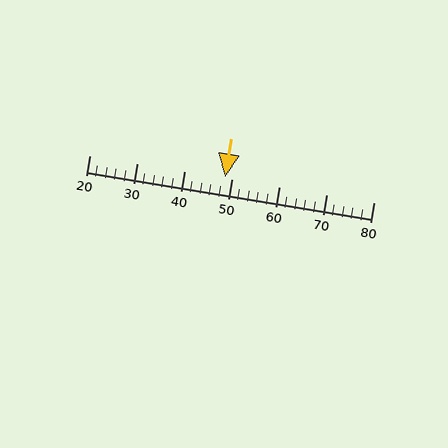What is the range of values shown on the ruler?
The ruler shows values from 20 to 80.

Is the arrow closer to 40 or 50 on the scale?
The arrow is closer to 50.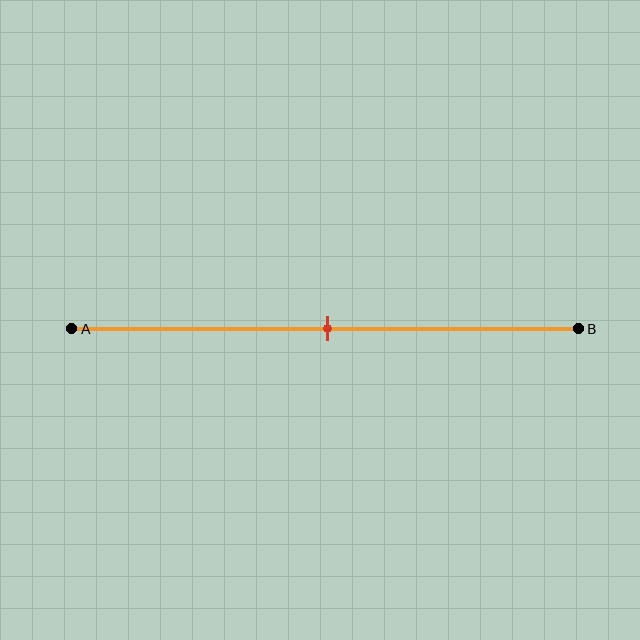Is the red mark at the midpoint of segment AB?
Yes, the mark is approximately at the midpoint.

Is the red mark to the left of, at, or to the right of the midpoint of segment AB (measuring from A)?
The red mark is approximately at the midpoint of segment AB.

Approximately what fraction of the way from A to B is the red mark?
The red mark is approximately 50% of the way from A to B.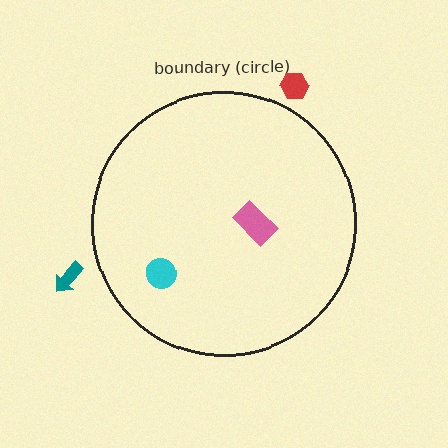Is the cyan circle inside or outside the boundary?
Inside.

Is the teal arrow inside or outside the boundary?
Outside.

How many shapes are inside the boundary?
2 inside, 2 outside.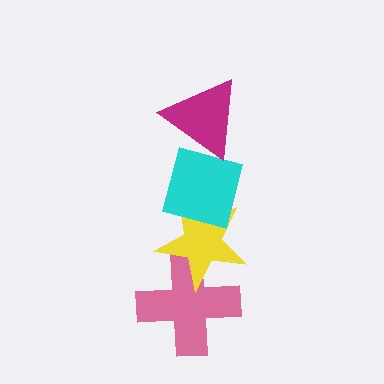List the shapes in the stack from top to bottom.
From top to bottom: the magenta triangle, the cyan square, the yellow star, the pink cross.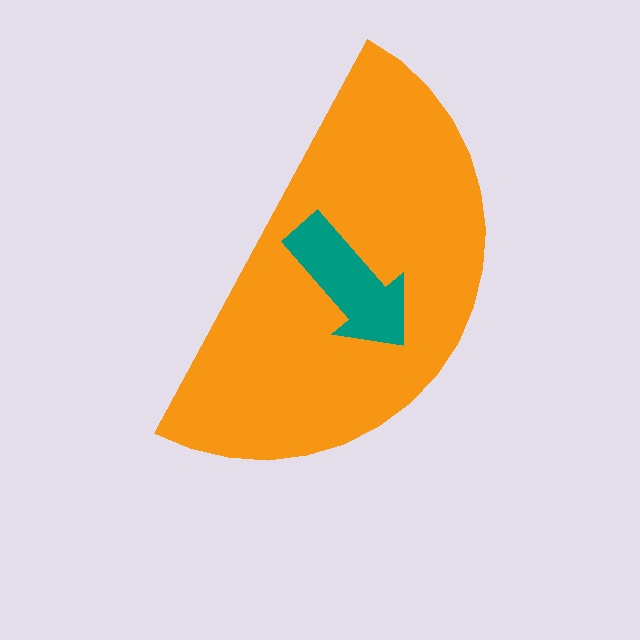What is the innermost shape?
The teal arrow.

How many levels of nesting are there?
2.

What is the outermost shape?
The orange semicircle.